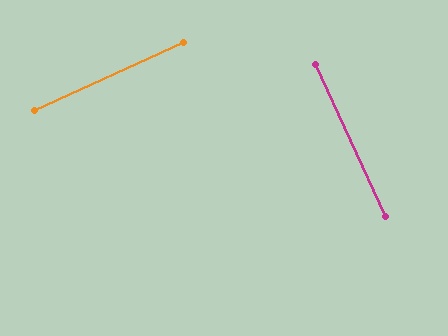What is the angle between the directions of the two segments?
Approximately 89 degrees.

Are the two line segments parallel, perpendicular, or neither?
Perpendicular — they meet at approximately 89°.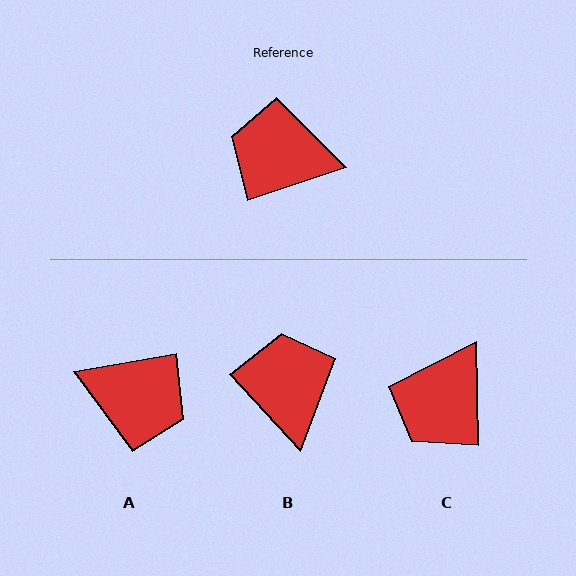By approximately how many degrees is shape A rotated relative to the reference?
Approximately 172 degrees counter-clockwise.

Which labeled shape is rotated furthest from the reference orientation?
A, about 172 degrees away.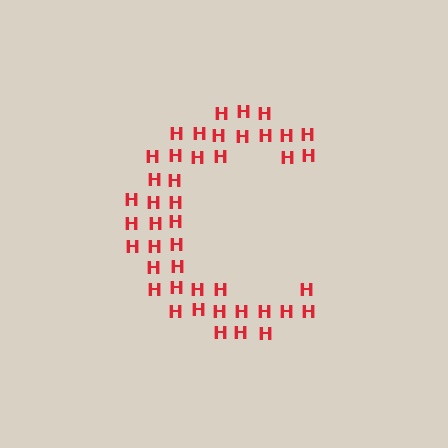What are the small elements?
The small elements are letter H's.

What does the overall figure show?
The overall figure shows the letter C.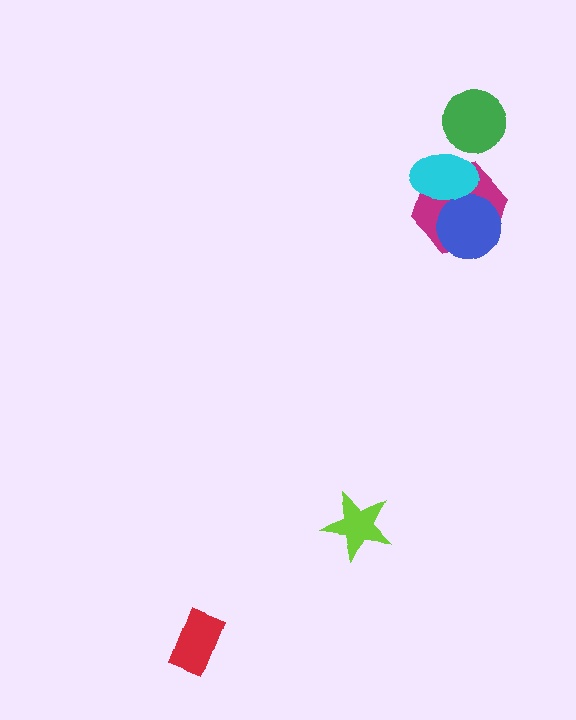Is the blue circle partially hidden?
Yes, it is partially covered by another shape.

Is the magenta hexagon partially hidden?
Yes, it is partially covered by another shape.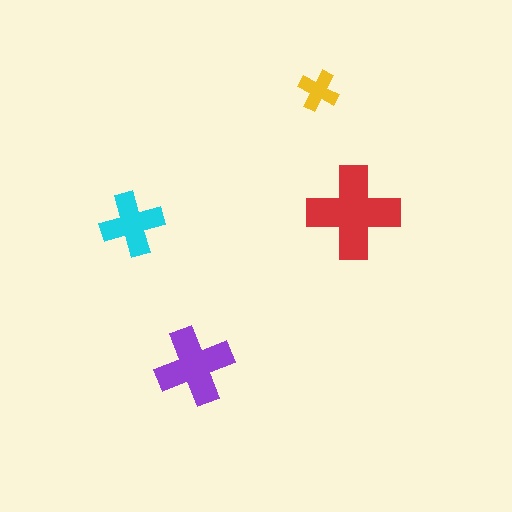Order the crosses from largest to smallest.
the red one, the purple one, the cyan one, the yellow one.